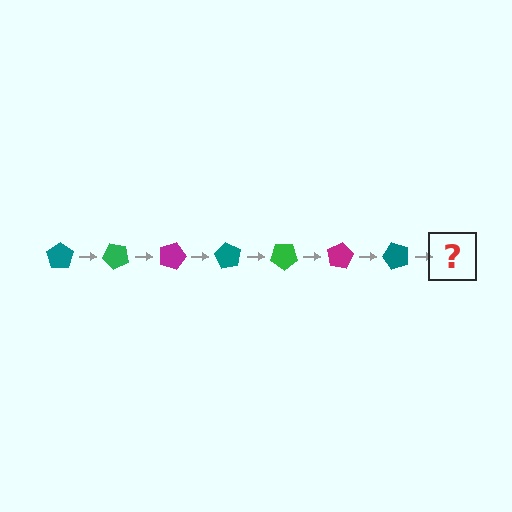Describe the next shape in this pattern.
It should be a green pentagon, rotated 315 degrees from the start.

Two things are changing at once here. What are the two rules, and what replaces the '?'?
The two rules are that it rotates 45 degrees each step and the color cycles through teal, green, and magenta. The '?' should be a green pentagon, rotated 315 degrees from the start.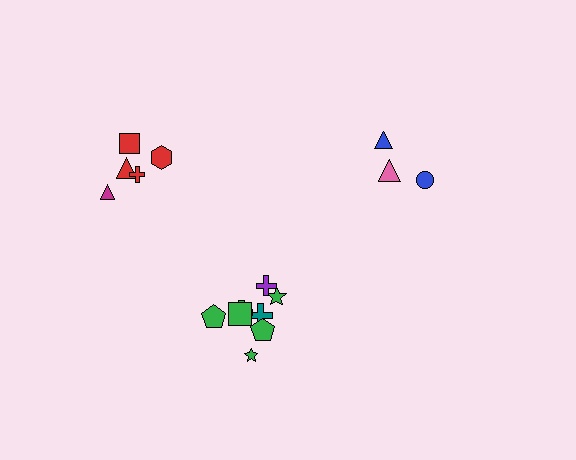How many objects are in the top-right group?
There are 3 objects.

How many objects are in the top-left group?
There are 5 objects.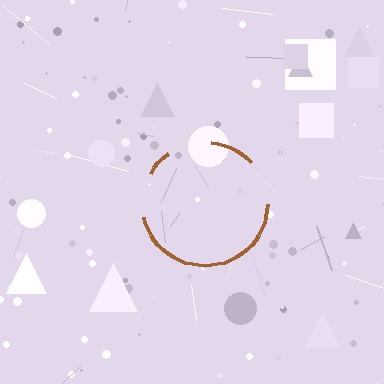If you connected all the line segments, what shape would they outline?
They would outline a circle.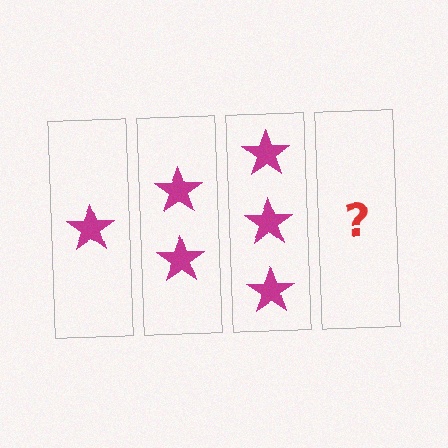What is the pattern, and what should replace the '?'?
The pattern is that each step adds one more star. The '?' should be 4 stars.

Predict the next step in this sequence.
The next step is 4 stars.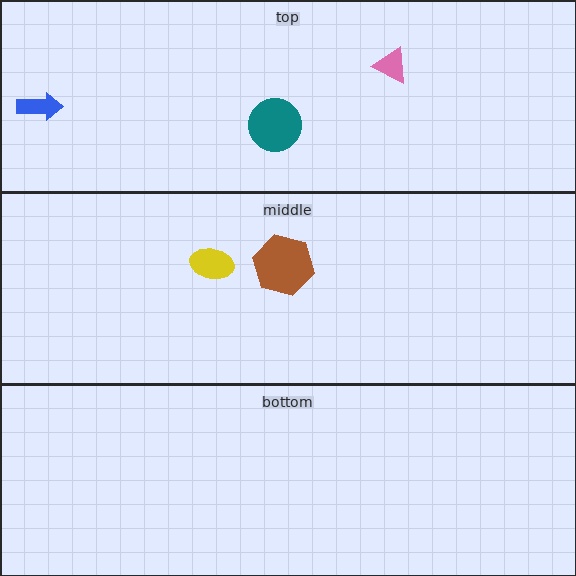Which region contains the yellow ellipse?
The middle region.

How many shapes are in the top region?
3.